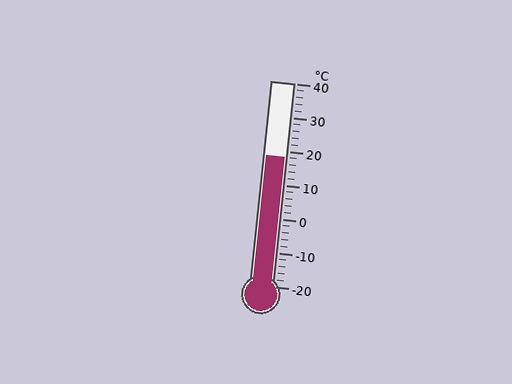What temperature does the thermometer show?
The thermometer shows approximately 18°C.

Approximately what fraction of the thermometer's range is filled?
The thermometer is filled to approximately 65% of its range.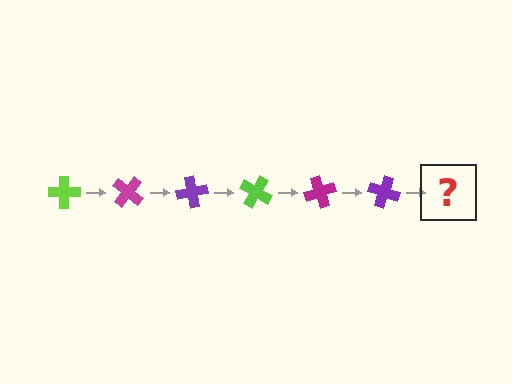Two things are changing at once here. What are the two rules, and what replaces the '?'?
The two rules are that it rotates 40 degrees each step and the color cycles through lime, magenta, and purple. The '?' should be a lime cross, rotated 240 degrees from the start.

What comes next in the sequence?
The next element should be a lime cross, rotated 240 degrees from the start.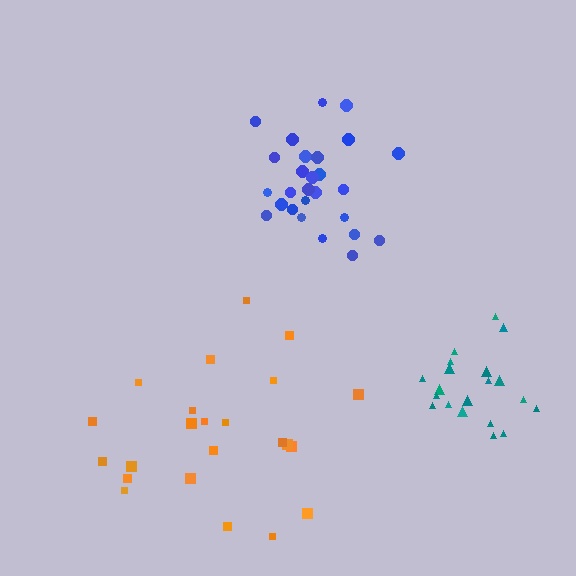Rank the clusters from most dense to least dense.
blue, teal, orange.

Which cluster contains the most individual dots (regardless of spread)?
Blue (27).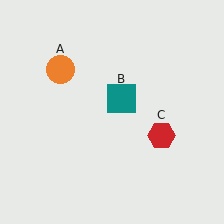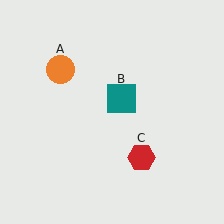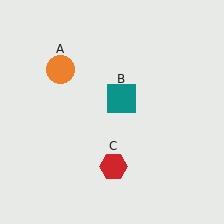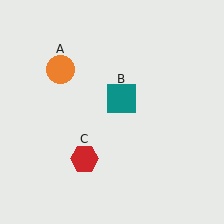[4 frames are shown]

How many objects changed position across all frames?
1 object changed position: red hexagon (object C).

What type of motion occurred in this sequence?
The red hexagon (object C) rotated clockwise around the center of the scene.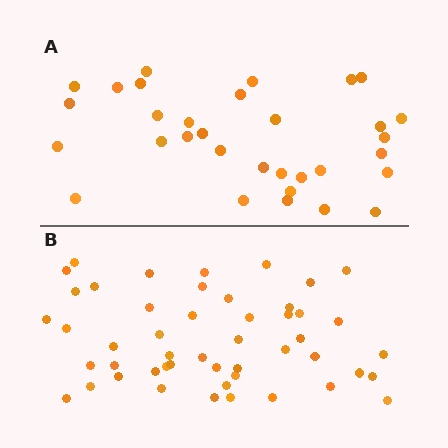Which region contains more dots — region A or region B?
Region B (the bottom region) has more dots.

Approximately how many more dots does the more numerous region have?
Region B has approximately 15 more dots than region A.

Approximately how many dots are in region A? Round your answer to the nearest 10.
About 30 dots. (The exact count is 32, which rounds to 30.)